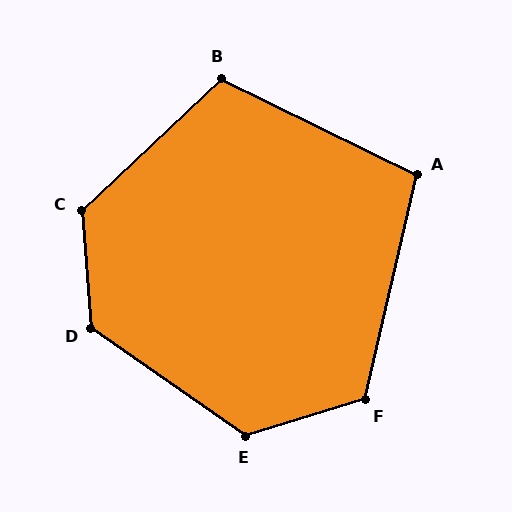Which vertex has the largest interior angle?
D, at approximately 129 degrees.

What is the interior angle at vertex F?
Approximately 120 degrees (obtuse).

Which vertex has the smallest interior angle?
A, at approximately 103 degrees.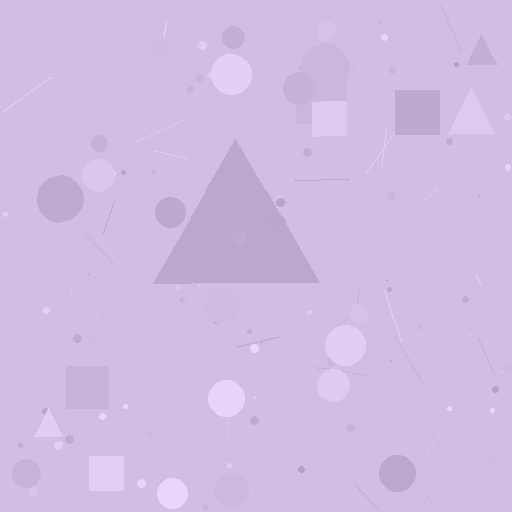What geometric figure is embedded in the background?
A triangle is embedded in the background.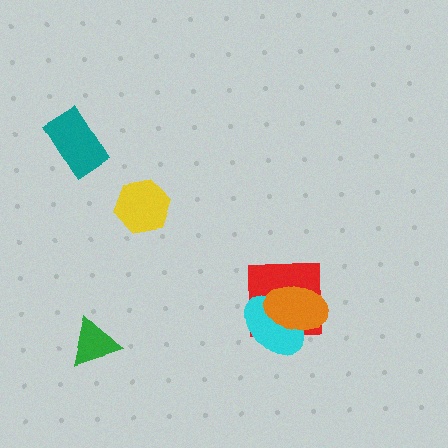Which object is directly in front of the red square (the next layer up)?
The cyan ellipse is directly in front of the red square.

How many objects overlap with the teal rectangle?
0 objects overlap with the teal rectangle.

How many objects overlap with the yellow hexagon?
0 objects overlap with the yellow hexagon.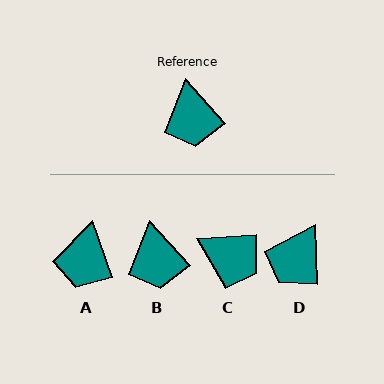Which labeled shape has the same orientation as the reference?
B.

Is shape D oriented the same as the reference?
No, it is off by about 41 degrees.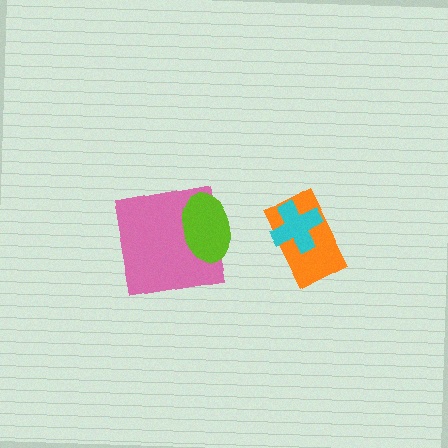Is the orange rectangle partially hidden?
Yes, it is partially covered by another shape.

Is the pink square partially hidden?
Yes, it is partially covered by another shape.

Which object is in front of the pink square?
The lime ellipse is in front of the pink square.